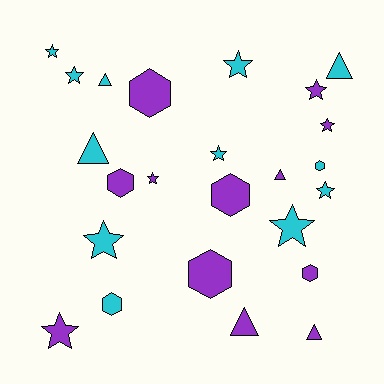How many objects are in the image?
There are 24 objects.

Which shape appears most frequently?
Star, with 11 objects.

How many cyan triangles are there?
There are 3 cyan triangles.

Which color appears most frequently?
Cyan, with 12 objects.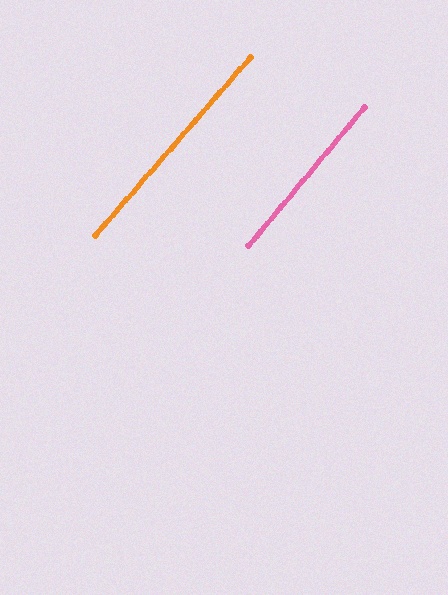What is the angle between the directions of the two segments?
Approximately 1 degree.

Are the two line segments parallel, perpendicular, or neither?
Parallel — their directions differ by only 1.1°.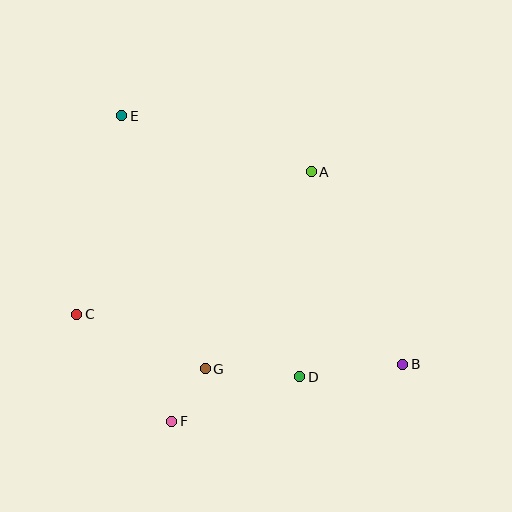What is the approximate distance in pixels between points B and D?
The distance between B and D is approximately 104 pixels.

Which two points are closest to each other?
Points F and G are closest to each other.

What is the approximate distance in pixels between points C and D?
The distance between C and D is approximately 232 pixels.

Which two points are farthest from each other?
Points B and E are farthest from each other.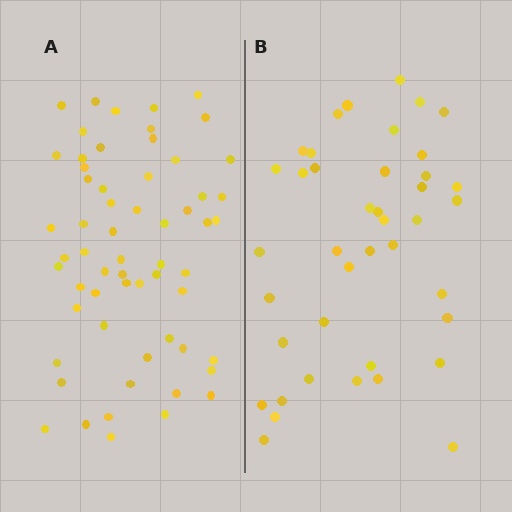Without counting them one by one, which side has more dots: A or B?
Region A (the left region) has more dots.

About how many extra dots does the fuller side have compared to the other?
Region A has approximately 20 more dots than region B.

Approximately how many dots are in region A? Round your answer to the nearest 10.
About 60 dots.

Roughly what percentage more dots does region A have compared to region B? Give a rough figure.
About 45% more.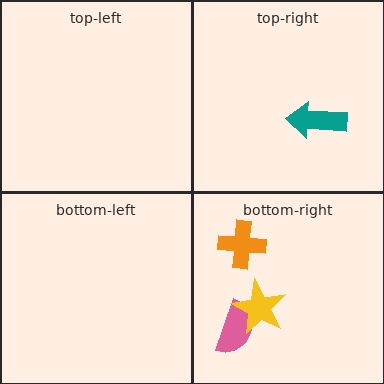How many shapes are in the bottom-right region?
3.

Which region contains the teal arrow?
The top-right region.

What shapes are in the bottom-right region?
The orange cross, the pink semicircle, the yellow star.